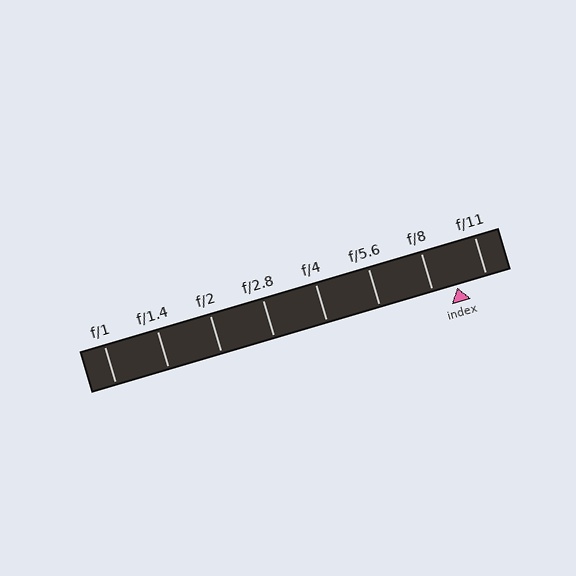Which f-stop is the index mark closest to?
The index mark is closest to f/8.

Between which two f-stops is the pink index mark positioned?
The index mark is between f/8 and f/11.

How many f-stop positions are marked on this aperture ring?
There are 8 f-stop positions marked.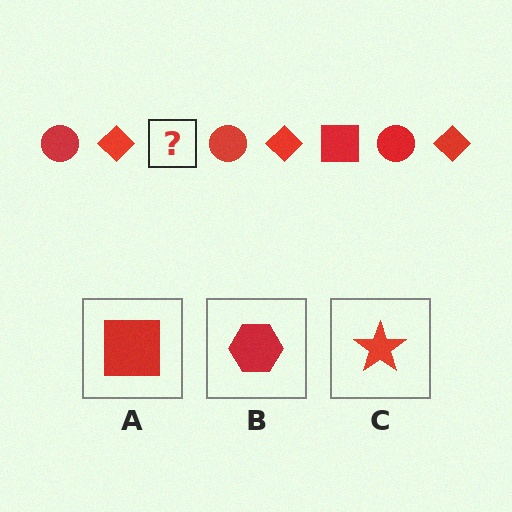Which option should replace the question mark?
Option A.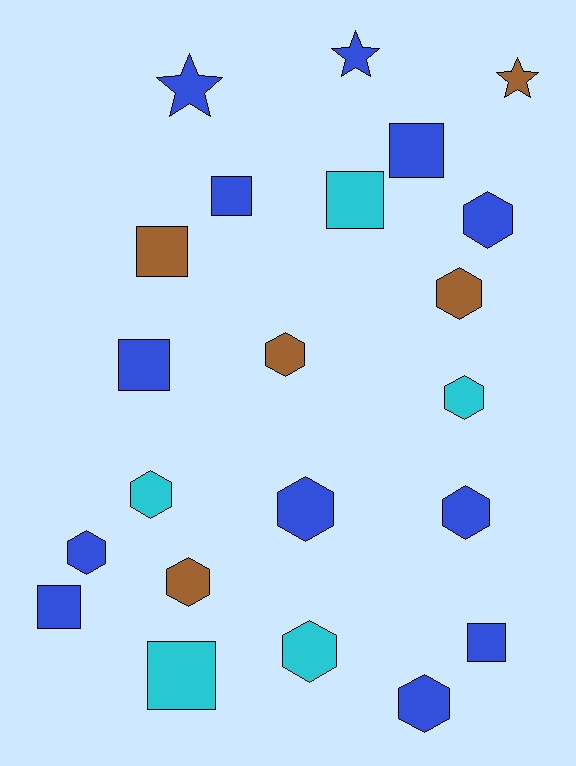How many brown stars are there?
There is 1 brown star.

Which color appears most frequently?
Blue, with 12 objects.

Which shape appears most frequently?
Hexagon, with 11 objects.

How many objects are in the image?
There are 22 objects.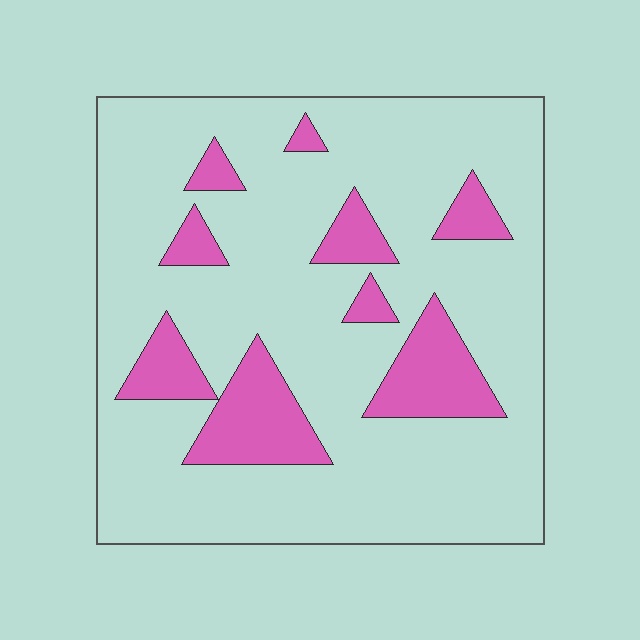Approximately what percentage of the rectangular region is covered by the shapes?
Approximately 20%.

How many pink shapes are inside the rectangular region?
9.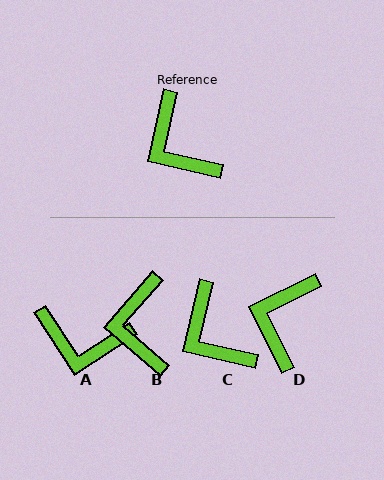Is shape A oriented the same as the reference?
No, it is off by about 46 degrees.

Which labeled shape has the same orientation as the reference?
C.